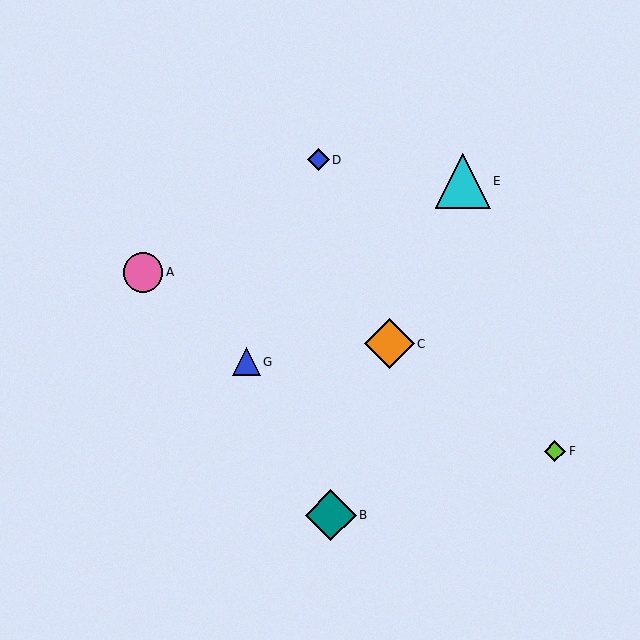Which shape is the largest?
The cyan triangle (labeled E) is the largest.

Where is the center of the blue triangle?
The center of the blue triangle is at (247, 362).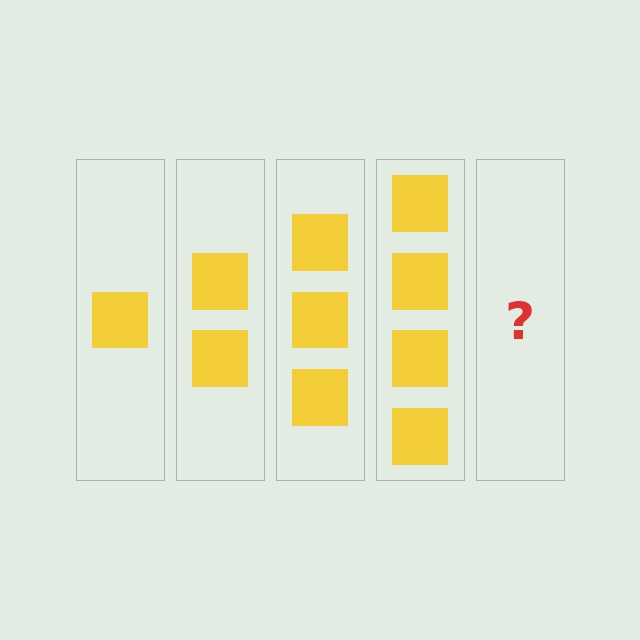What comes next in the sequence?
The next element should be 5 squares.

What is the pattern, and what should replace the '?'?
The pattern is that each step adds one more square. The '?' should be 5 squares.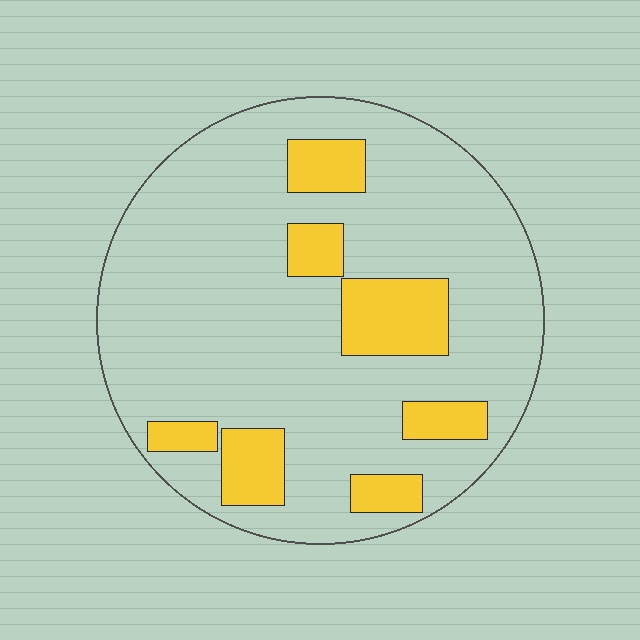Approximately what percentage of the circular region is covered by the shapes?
Approximately 20%.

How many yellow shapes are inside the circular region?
7.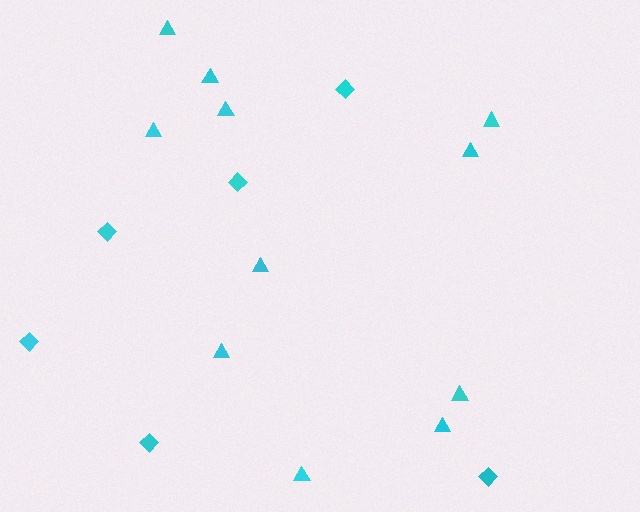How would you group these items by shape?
There are 2 groups: one group of triangles (11) and one group of diamonds (6).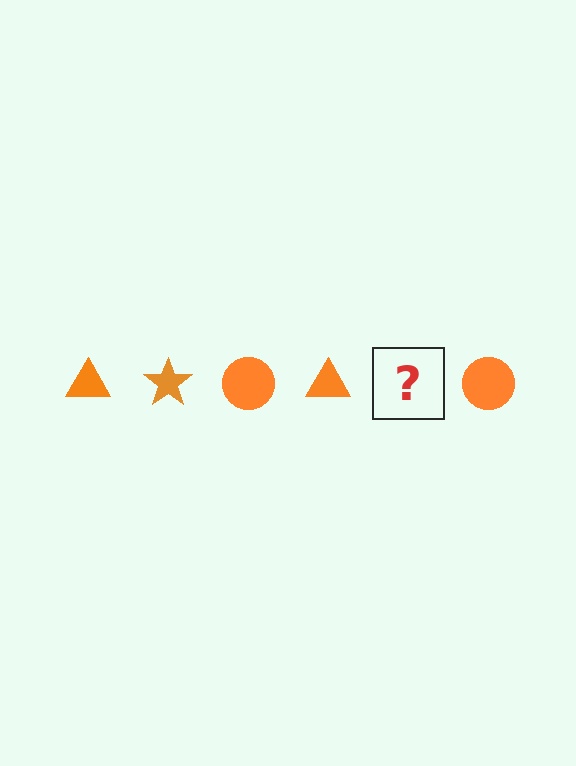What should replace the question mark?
The question mark should be replaced with an orange star.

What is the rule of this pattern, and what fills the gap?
The rule is that the pattern cycles through triangle, star, circle shapes in orange. The gap should be filled with an orange star.